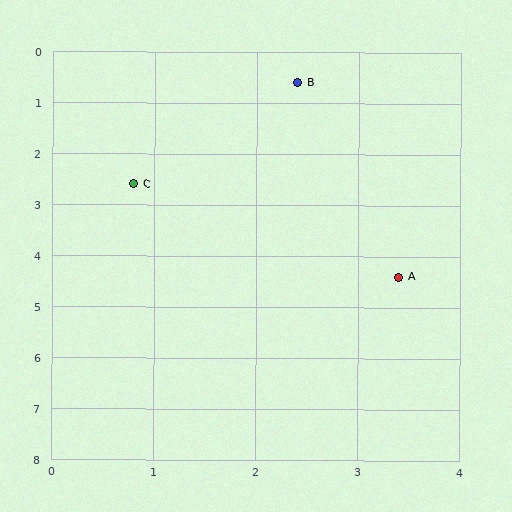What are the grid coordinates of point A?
Point A is at approximately (3.4, 4.4).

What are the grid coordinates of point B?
Point B is at approximately (2.4, 0.6).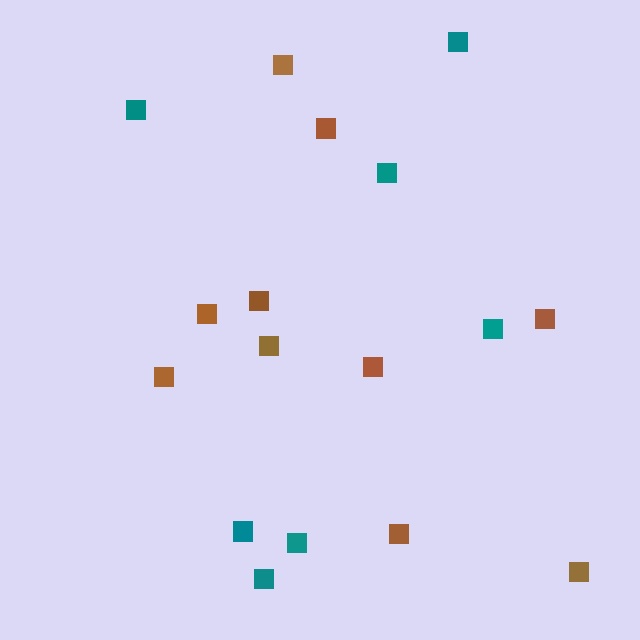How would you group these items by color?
There are 2 groups: one group of teal squares (7) and one group of brown squares (10).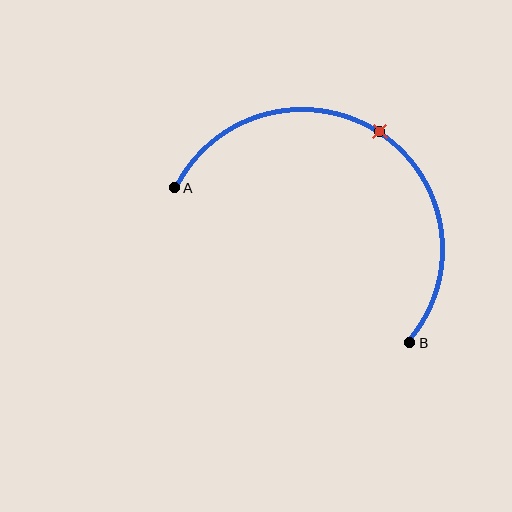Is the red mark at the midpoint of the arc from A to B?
Yes. The red mark lies on the arc at equal arc-length from both A and B — it is the arc midpoint.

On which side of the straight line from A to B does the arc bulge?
The arc bulges above the straight line connecting A and B.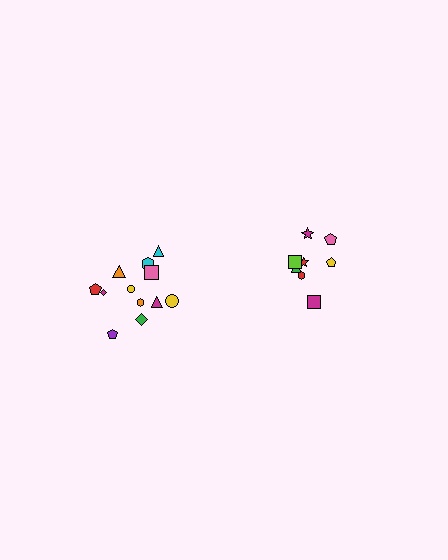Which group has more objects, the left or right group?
The left group.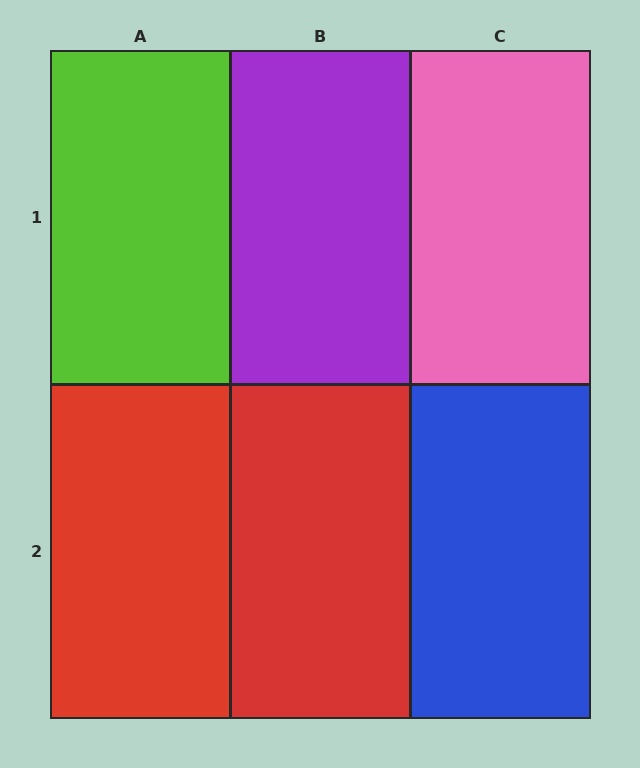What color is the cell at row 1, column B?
Purple.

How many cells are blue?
1 cell is blue.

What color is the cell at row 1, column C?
Pink.